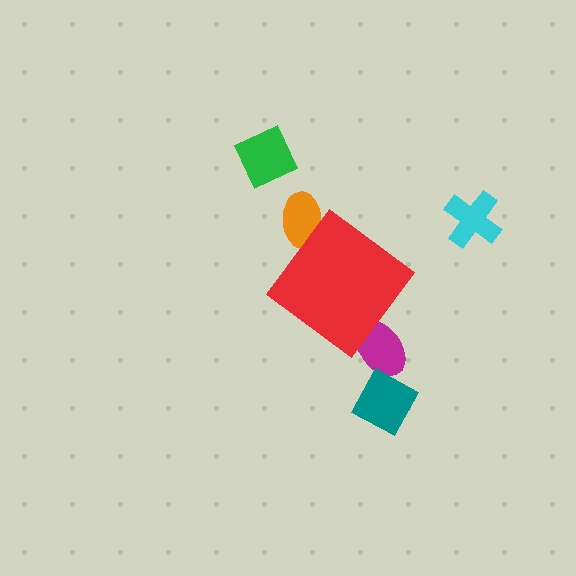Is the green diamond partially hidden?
No, the green diamond is fully visible.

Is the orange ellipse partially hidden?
Yes, the orange ellipse is partially hidden behind the red diamond.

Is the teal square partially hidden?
No, the teal square is fully visible.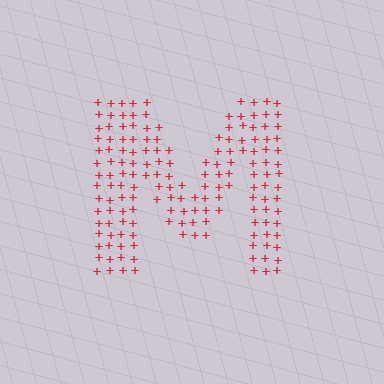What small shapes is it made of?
It is made of small plus signs.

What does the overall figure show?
The overall figure shows the letter M.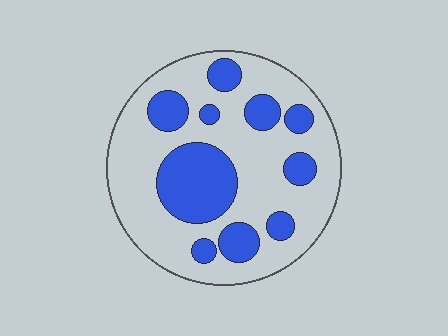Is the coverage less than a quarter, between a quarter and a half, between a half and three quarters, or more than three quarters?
Between a quarter and a half.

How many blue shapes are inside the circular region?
10.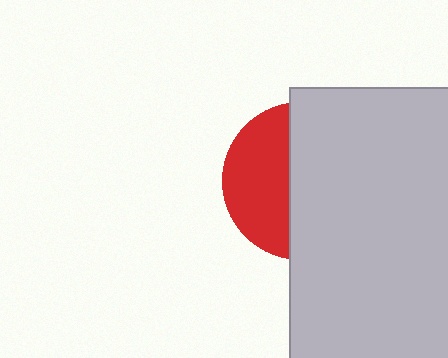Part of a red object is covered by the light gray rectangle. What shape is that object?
It is a circle.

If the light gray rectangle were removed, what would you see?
You would see the complete red circle.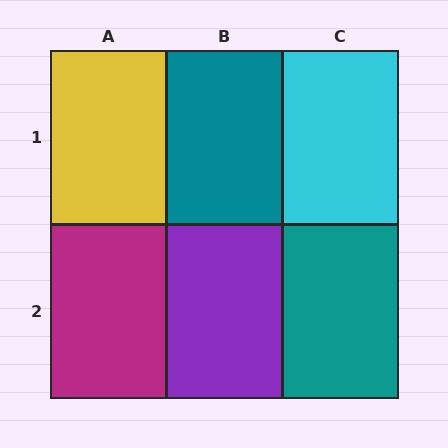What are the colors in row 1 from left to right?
Yellow, teal, cyan.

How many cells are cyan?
1 cell is cyan.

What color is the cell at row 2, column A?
Magenta.